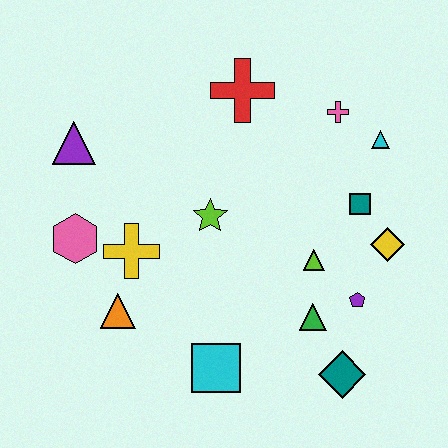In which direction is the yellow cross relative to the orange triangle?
The yellow cross is above the orange triangle.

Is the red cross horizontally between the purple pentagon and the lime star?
Yes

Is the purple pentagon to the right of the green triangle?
Yes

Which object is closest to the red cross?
The pink cross is closest to the red cross.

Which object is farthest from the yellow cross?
The cyan triangle is farthest from the yellow cross.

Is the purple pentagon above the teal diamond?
Yes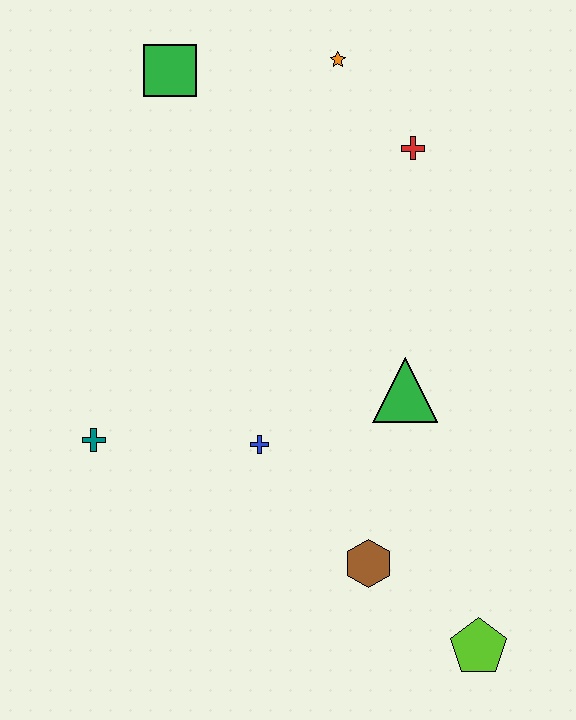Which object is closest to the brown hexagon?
The lime pentagon is closest to the brown hexagon.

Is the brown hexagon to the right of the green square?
Yes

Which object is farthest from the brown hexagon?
The green square is farthest from the brown hexagon.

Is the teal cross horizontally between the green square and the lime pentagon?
No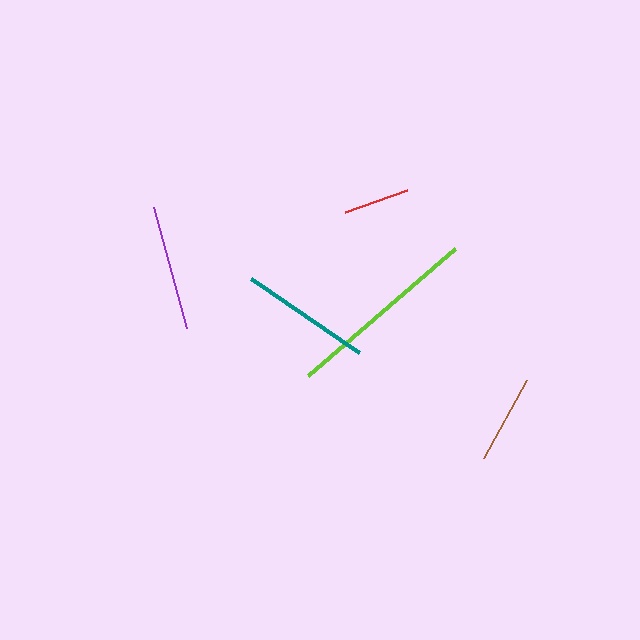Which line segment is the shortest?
The red line is the shortest at approximately 66 pixels.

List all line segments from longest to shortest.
From longest to shortest: lime, teal, purple, brown, red.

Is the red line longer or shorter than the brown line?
The brown line is longer than the red line.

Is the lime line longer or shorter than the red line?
The lime line is longer than the red line.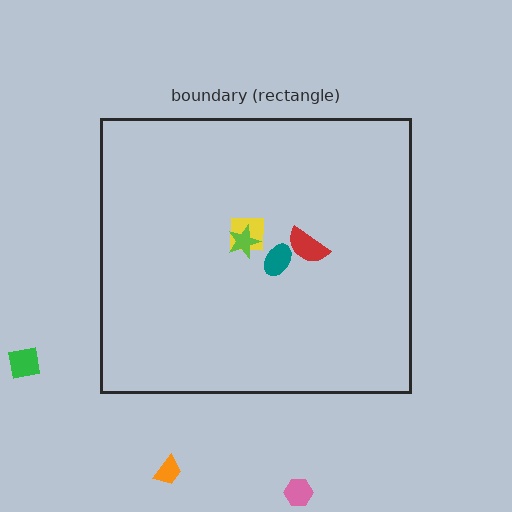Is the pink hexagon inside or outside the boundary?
Outside.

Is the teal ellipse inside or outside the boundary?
Inside.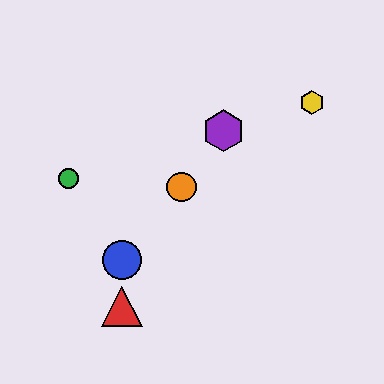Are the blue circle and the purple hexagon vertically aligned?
No, the blue circle is at x≈122 and the purple hexagon is at x≈224.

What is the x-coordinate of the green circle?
The green circle is at x≈69.